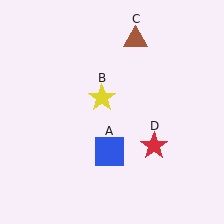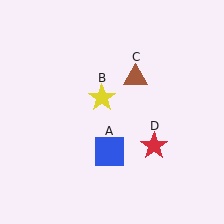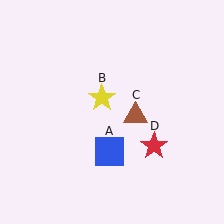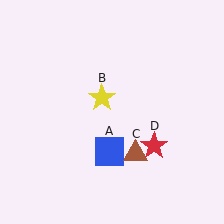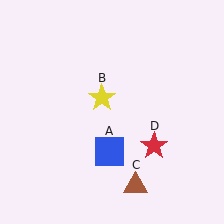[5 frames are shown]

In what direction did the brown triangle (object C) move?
The brown triangle (object C) moved down.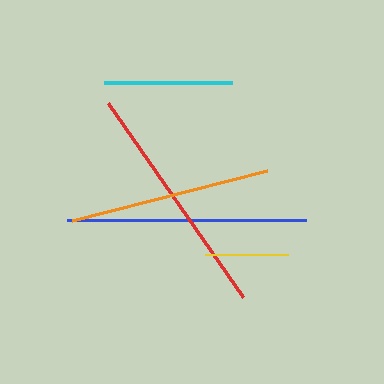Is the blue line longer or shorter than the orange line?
The blue line is longer than the orange line.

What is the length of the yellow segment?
The yellow segment is approximately 84 pixels long.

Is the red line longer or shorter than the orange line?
The red line is longer than the orange line.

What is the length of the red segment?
The red segment is approximately 237 pixels long.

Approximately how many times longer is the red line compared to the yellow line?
The red line is approximately 2.8 times the length of the yellow line.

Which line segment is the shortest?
The yellow line is the shortest at approximately 84 pixels.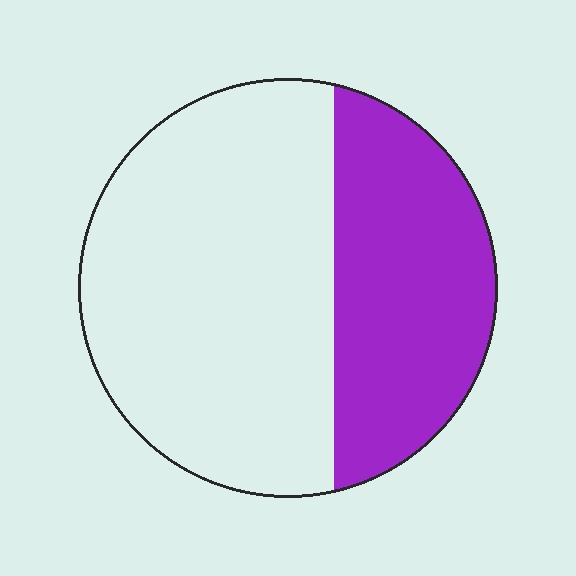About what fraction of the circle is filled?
About three eighths (3/8).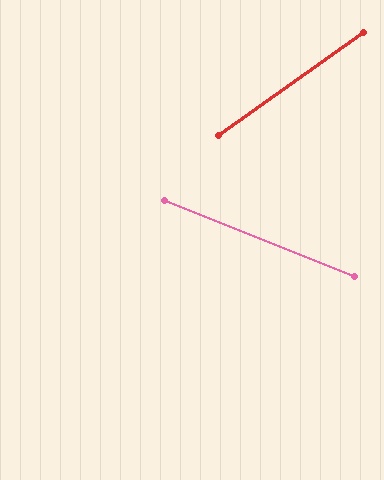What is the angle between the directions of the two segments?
Approximately 57 degrees.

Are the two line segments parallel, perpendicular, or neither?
Neither parallel nor perpendicular — they differ by about 57°.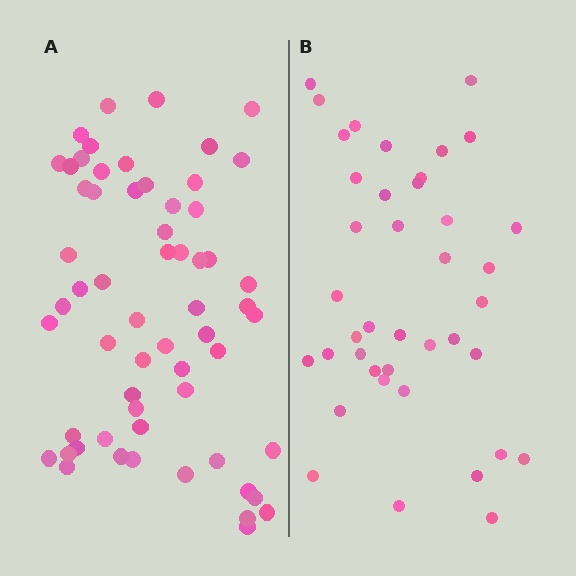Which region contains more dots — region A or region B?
Region A (the left region) has more dots.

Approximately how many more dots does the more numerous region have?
Region A has approximately 20 more dots than region B.